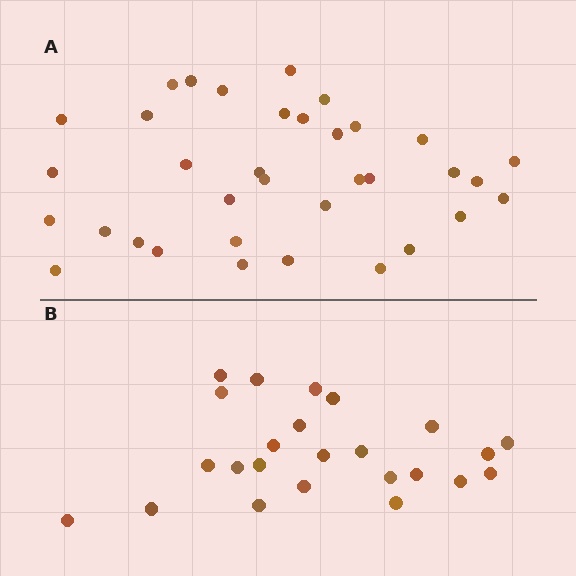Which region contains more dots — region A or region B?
Region A (the top region) has more dots.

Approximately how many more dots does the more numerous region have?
Region A has roughly 12 or so more dots than region B.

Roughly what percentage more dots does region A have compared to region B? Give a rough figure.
About 45% more.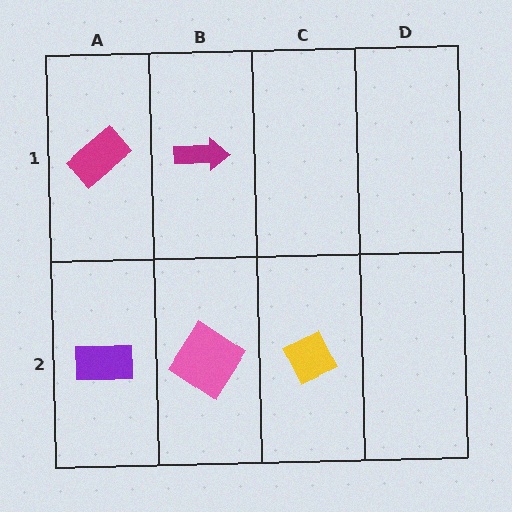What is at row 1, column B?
A magenta arrow.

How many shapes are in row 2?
3 shapes.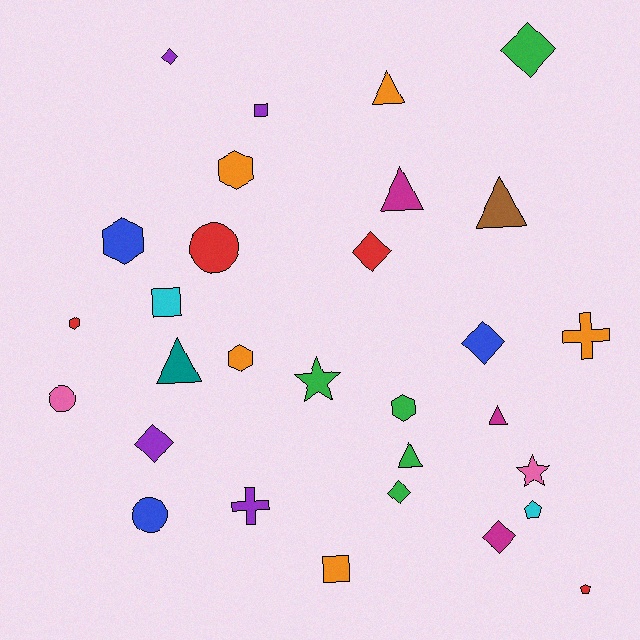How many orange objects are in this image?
There are 5 orange objects.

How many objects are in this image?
There are 30 objects.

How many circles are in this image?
There are 3 circles.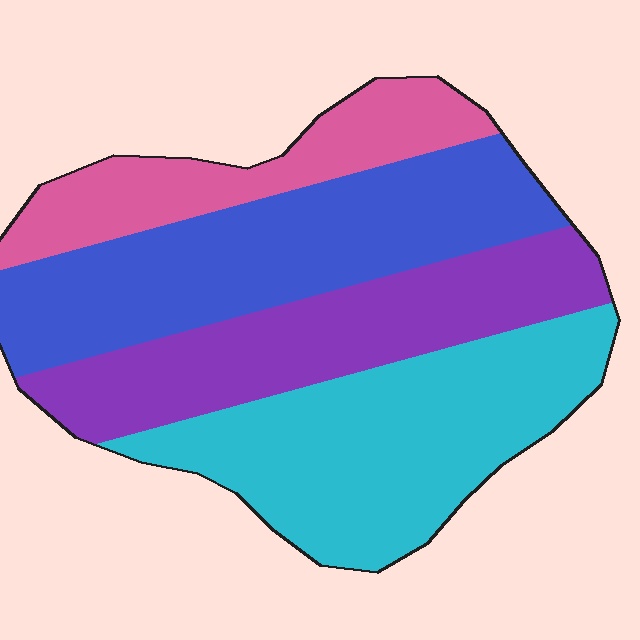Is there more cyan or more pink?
Cyan.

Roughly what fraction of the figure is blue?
Blue covers about 30% of the figure.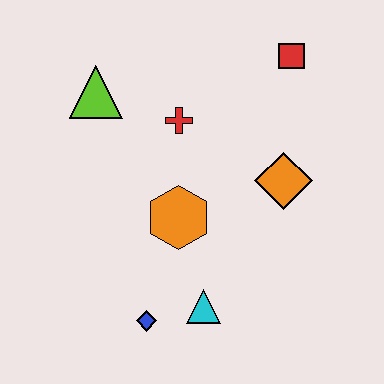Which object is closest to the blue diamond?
The cyan triangle is closest to the blue diamond.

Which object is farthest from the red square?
The blue diamond is farthest from the red square.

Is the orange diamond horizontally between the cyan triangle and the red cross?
No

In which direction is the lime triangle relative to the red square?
The lime triangle is to the left of the red square.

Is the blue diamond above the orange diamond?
No